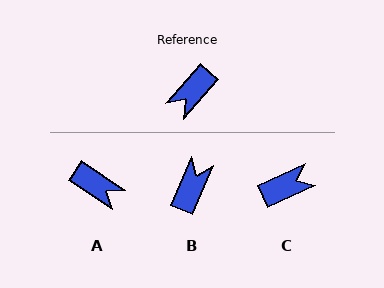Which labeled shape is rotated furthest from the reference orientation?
B, about 162 degrees away.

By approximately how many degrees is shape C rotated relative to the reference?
Approximately 156 degrees counter-clockwise.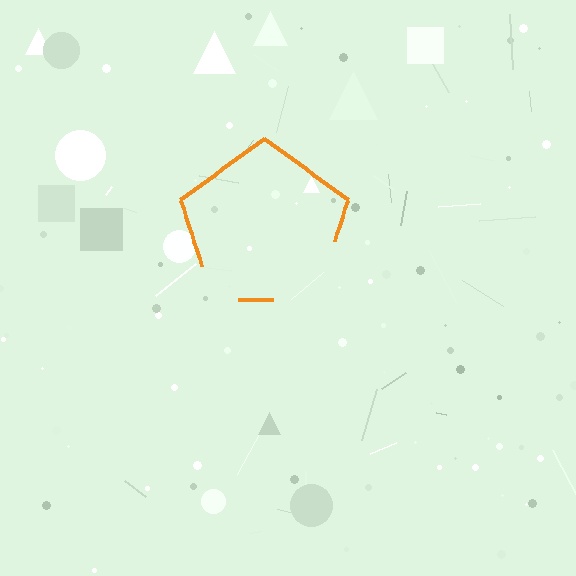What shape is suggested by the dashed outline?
The dashed outline suggests a pentagon.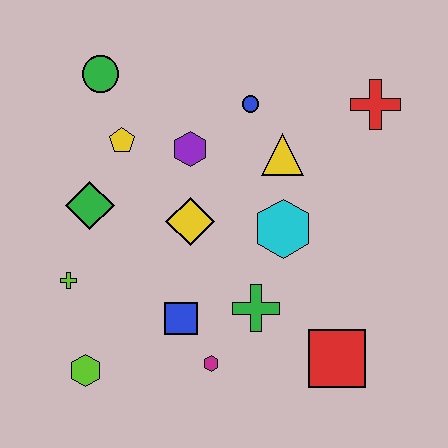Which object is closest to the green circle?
The yellow pentagon is closest to the green circle.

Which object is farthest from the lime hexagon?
The red cross is farthest from the lime hexagon.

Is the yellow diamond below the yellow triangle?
Yes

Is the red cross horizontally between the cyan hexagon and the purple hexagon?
No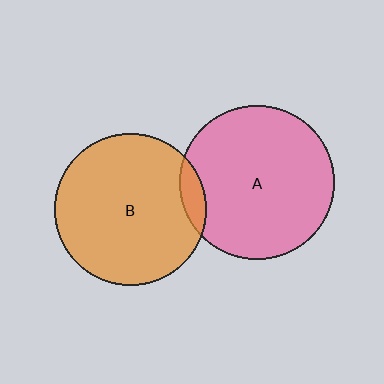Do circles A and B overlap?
Yes.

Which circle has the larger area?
Circle A (pink).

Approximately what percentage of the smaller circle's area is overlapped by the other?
Approximately 5%.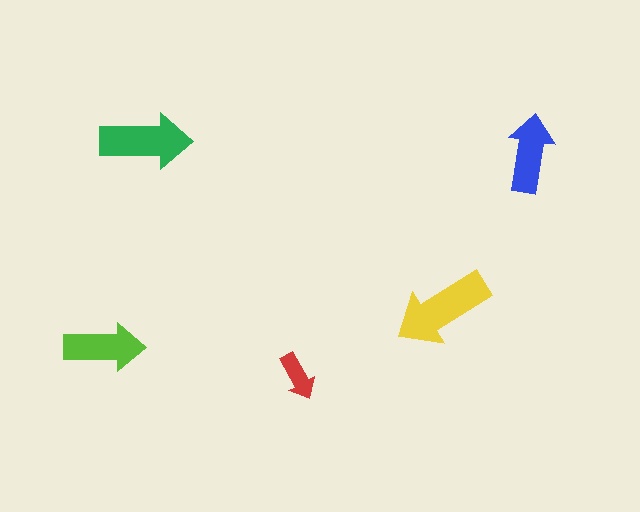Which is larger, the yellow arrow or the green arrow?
The yellow one.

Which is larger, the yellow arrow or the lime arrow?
The yellow one.